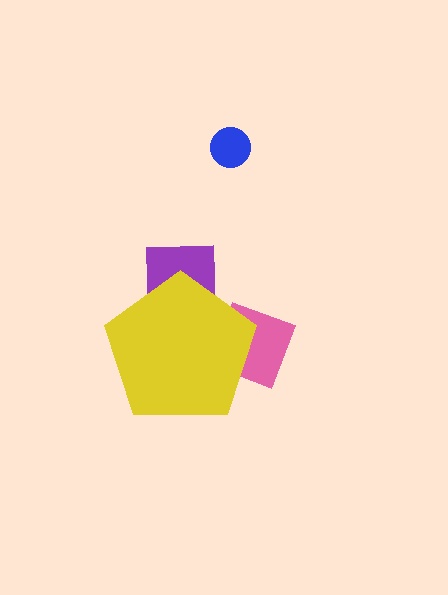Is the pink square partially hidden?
Yes, the pink square is partially hidden behind the yellow pentagon.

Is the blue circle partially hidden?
No, the blue circle is fully visible.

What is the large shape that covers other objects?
A yellow pentagon.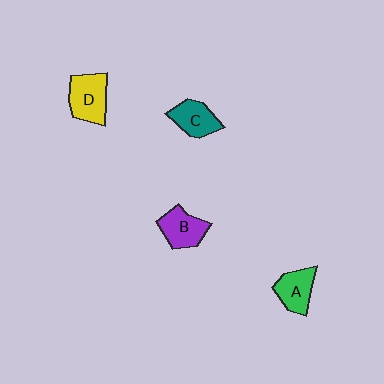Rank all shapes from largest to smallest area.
From largest to smallest: D (yellow), B (purple), A (green), C (teal).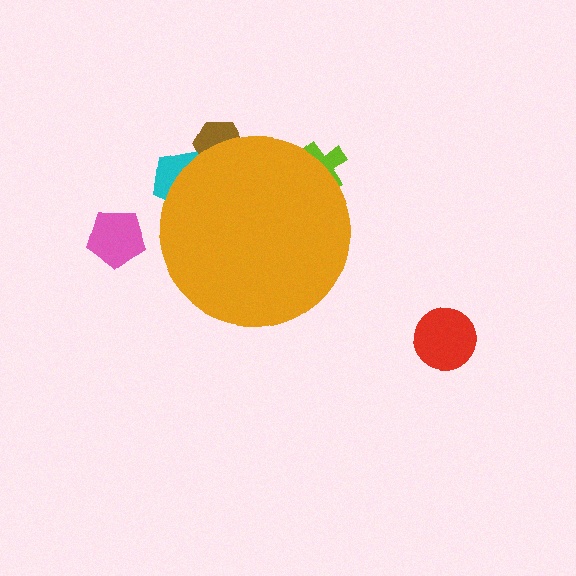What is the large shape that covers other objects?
An orange circle.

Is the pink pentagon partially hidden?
No, the pink pentagon is fully visible.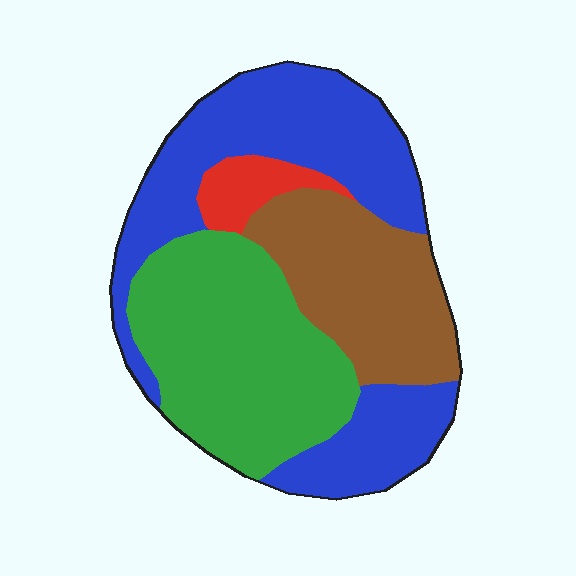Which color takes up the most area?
Blue, at roughly 40%.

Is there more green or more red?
Green.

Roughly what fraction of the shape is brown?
Brown takes up about one quarter (1/4) of the shape.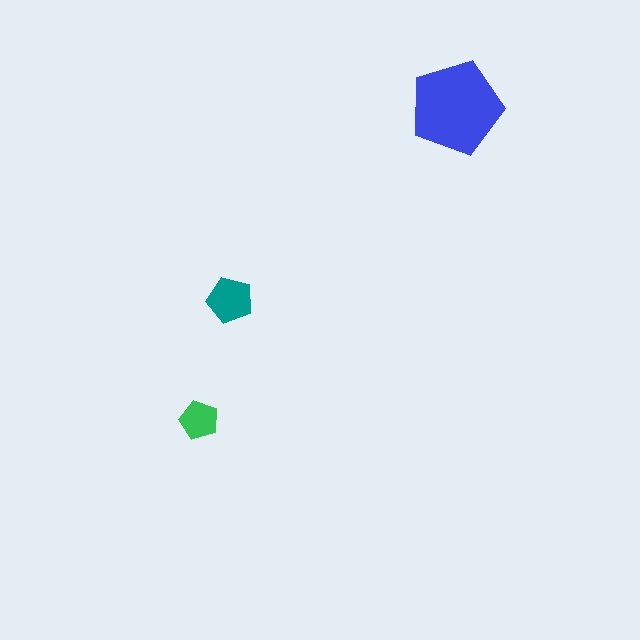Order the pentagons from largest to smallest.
the blue one, the teal one, the green one.